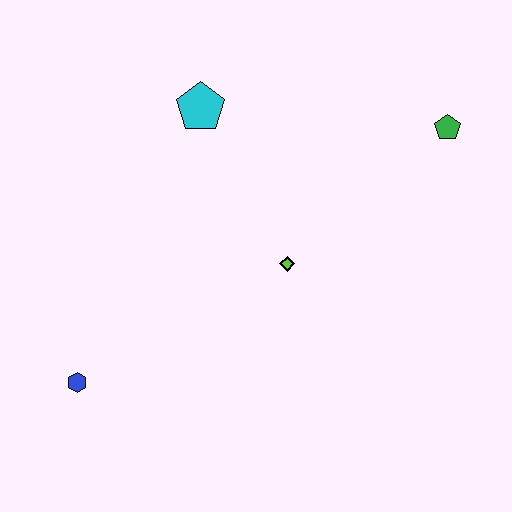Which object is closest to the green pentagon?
The lime diamond is closest to the green pentagon.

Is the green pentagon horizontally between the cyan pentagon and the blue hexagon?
No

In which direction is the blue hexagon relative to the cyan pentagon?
The blue hexagon is below the cyan pentagon.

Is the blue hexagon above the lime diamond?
No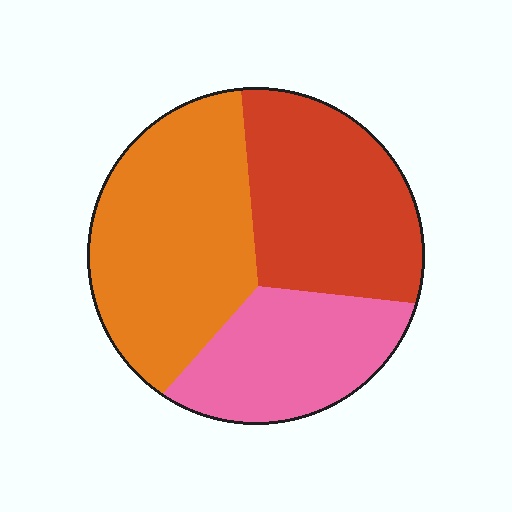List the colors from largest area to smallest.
From largest to smallest: orange, red, pink.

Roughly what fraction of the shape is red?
Red covers about 35% of the shape.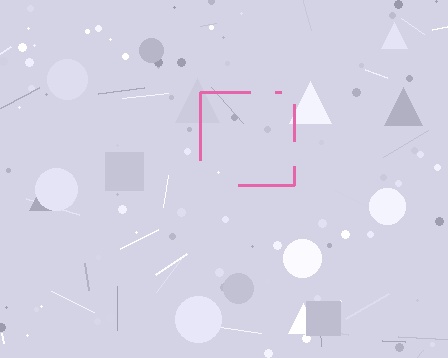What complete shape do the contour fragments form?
The contour fragments form a square.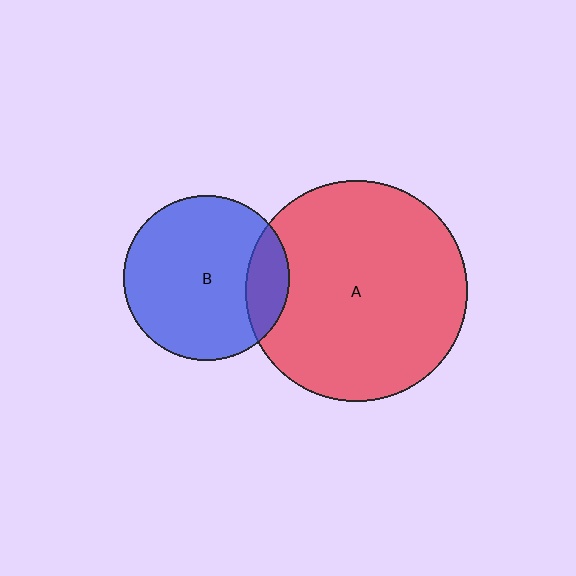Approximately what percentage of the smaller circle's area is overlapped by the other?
Approximately 15%.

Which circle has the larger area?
Circle A (red).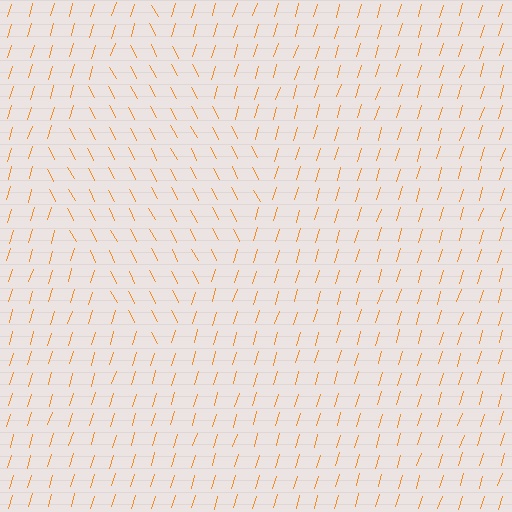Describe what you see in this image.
The image is filled with small orange line segments. A diamond region in the image has lines oriented differently from the surrounding lines, creating a visible texture boundary.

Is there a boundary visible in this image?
Yes, there is a texture boundary formed by a change in line orientation.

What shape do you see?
I see a diamond.